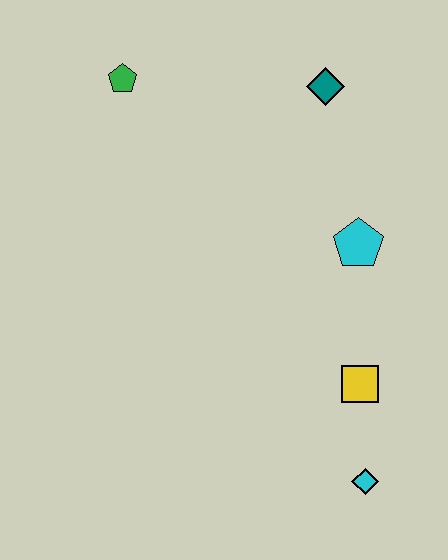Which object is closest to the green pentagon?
The teal diamond is closest to the green pentagon.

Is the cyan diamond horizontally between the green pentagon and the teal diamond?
No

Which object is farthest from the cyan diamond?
The green pentagon is farthest from the cyan diamond.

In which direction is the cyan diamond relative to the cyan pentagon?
The cyan diamond is below the cyan pentagon.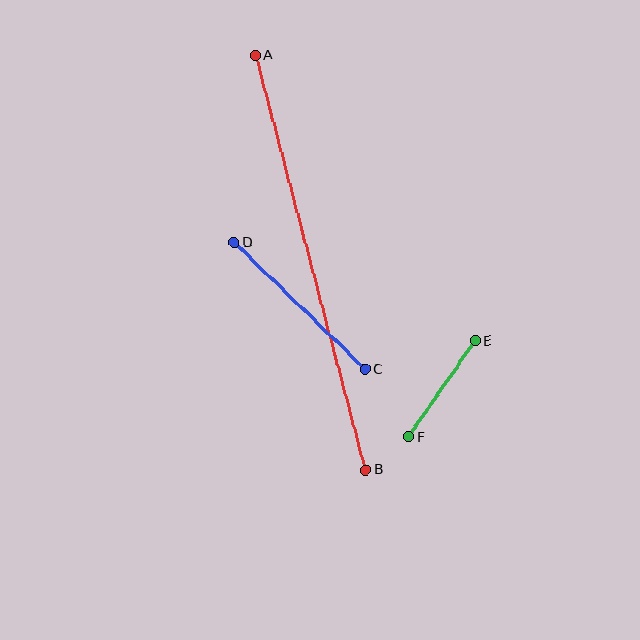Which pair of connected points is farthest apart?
Points A and B are farthest apart.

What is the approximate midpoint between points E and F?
The midpoint is at approximately (442, 389) pixels.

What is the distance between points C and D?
The distance is approximately 182 pixels.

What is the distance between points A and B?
The distance is approximately 429 pixels.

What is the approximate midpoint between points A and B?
The midpoint is at approximately (311, 262) pixels.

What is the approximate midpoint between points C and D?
The midpoint is at approximately (300, 306) pixels.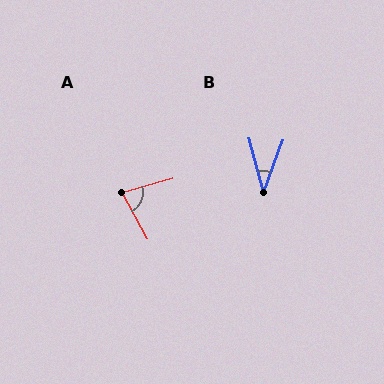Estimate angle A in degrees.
Approximately 77 degrees.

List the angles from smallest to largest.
B (35°), A (77°).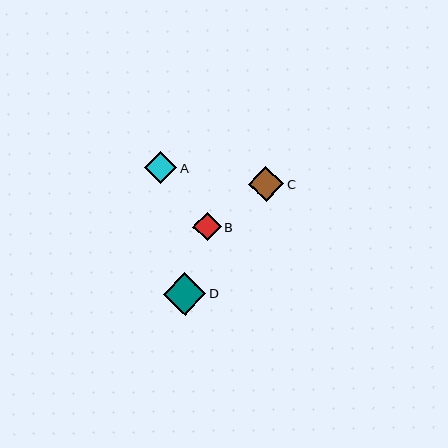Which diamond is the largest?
Diamond D is the largest with a size of approximately 42 pixels.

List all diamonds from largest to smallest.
From largest to smallest: D, C, A, B.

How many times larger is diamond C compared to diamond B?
Diamond C is approximately 1.3 times the size of diamond B.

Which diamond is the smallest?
Diamond B is the smallest with a size of approximately 28 pixels.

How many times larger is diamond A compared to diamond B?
Diamond A is approximately 1.2 times the size of diamond B.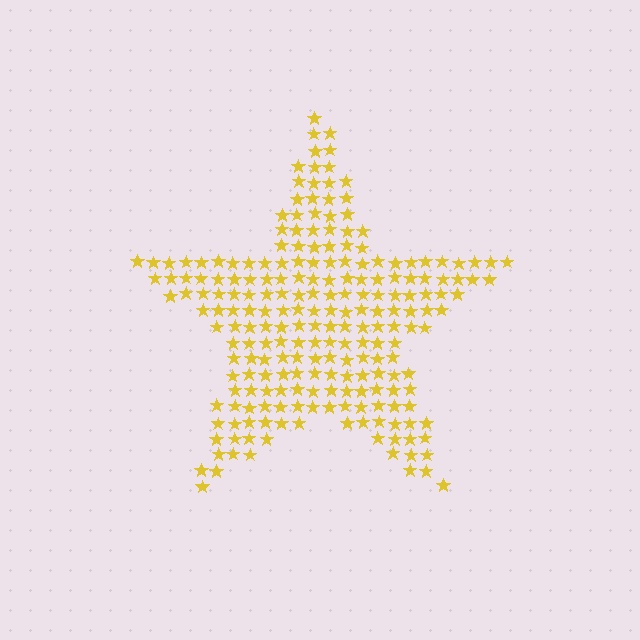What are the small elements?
The small elements are stars.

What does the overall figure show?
The overall figure shows a star.